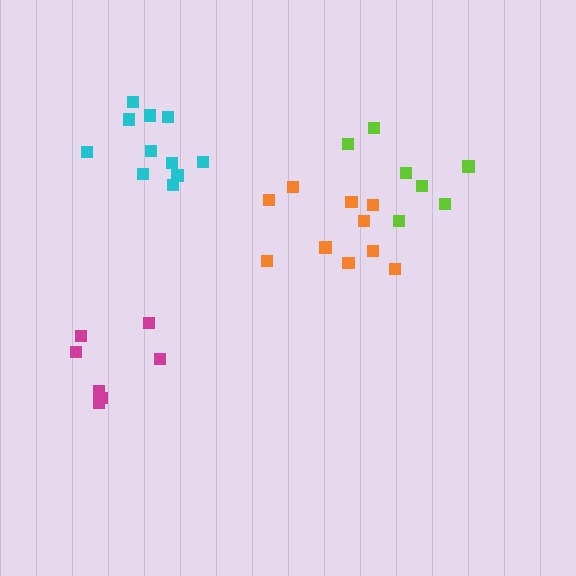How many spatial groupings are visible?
There are 4 spatial groupings.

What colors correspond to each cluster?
The clusters are colored: lime, magenta, orange, cyan.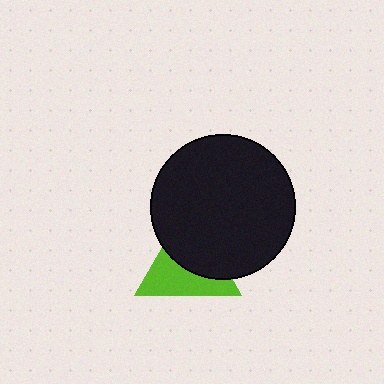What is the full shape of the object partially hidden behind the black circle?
The partially hidden object is a lime triangle.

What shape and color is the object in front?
The object in front is a black circle.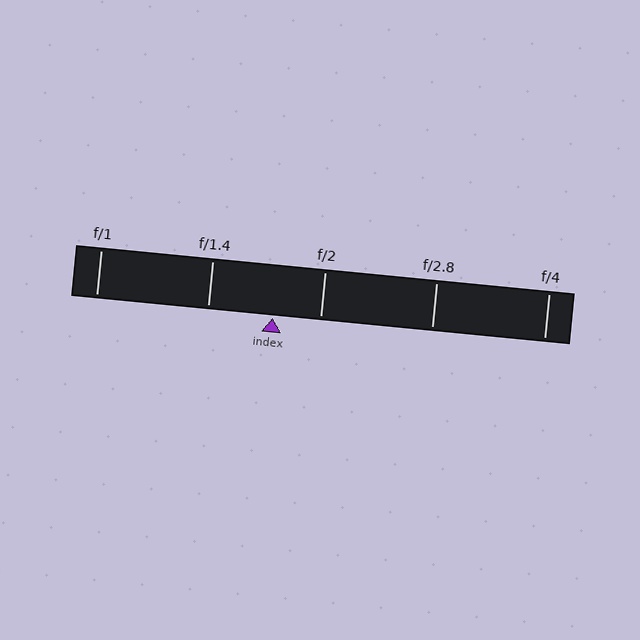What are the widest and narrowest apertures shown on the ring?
The widest aperture shown is f/1 and the narrowest is f/4.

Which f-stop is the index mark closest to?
The index mark is closest to f/2.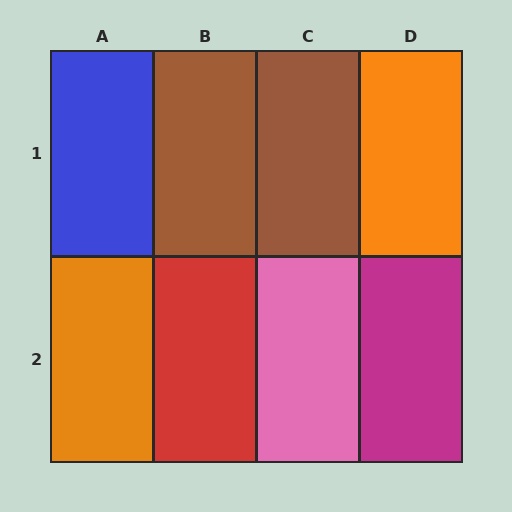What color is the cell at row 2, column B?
Red.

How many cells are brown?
2 cells are brown.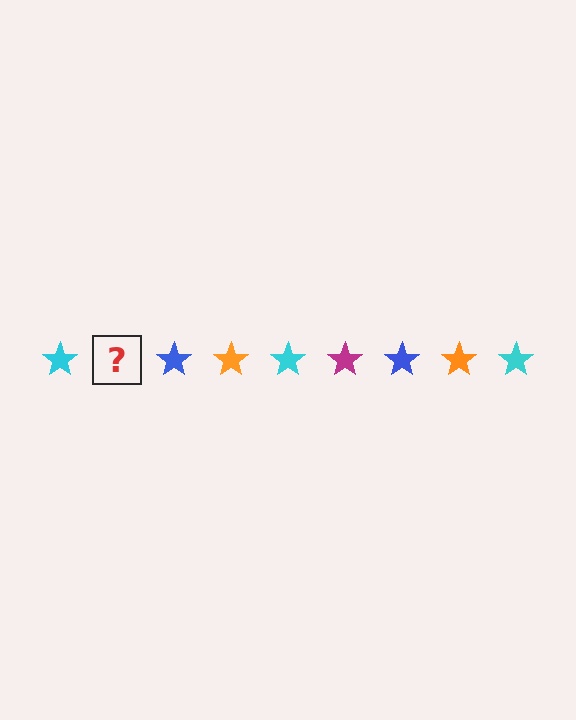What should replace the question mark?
The question mark should be replaced with a magenta star.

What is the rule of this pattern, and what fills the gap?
The rule is that the pattern cycles through cyan, magenta, blue, orange stars. The gap should be filled with a magenta star.